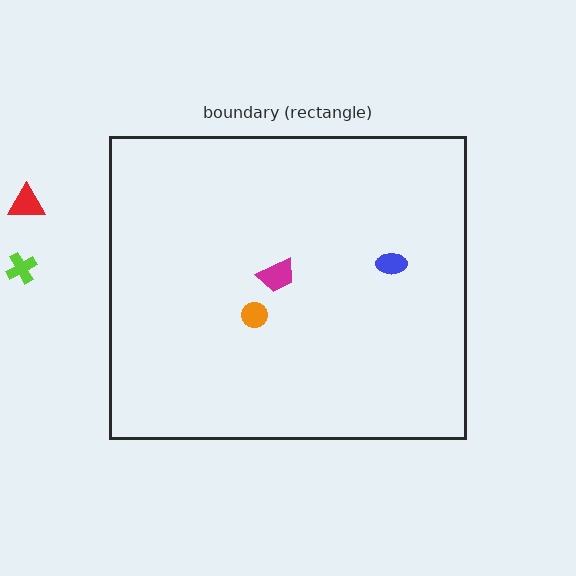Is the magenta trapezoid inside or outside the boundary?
Inside.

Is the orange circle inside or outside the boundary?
Inside.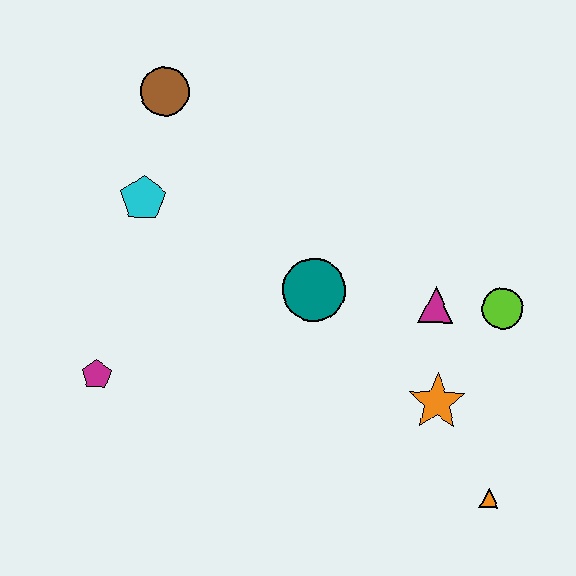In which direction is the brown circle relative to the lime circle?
The brown circle is to the left of the lime circle.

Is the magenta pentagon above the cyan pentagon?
No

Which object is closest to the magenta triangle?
The lime circle is closest to the magenta triangle.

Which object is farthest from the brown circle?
The orange triangle is farthest from the brown circle.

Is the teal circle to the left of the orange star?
Yes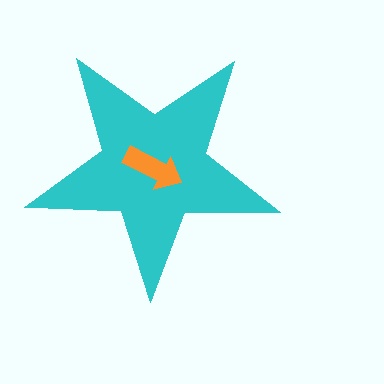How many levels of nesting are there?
2.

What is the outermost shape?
The cyan star.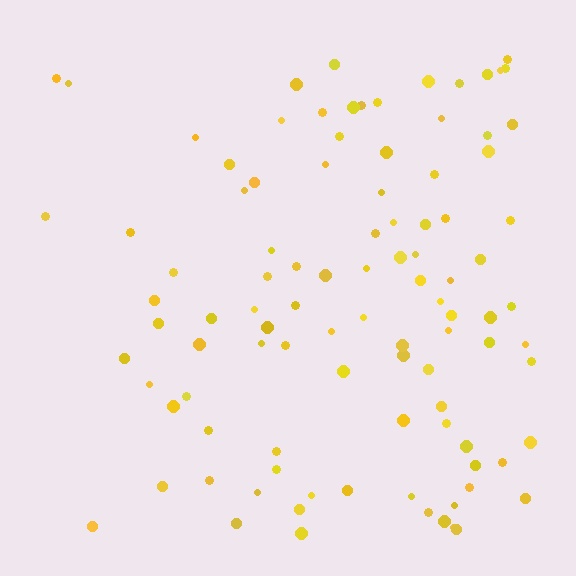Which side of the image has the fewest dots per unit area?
The left.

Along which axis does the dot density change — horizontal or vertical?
Horizontal.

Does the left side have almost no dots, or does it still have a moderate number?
Still a moderate number, just noticeably fewer than the right.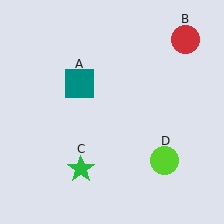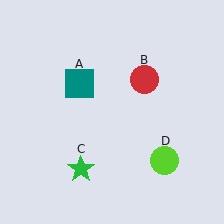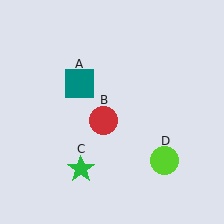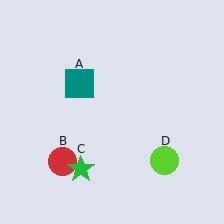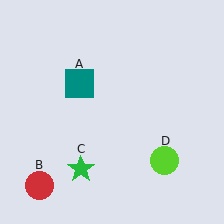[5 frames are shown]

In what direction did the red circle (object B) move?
The red circle (object B) moved down and to the left.